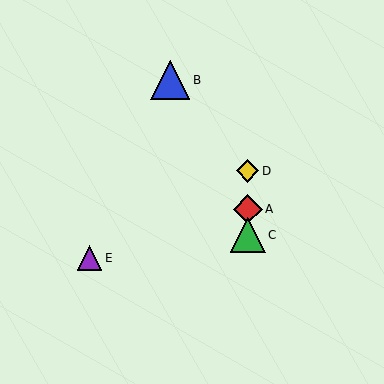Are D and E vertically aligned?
No, D is at x≈248 and E is at x≈89.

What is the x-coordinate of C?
Object C is at x≈248.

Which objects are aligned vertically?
Objects A, C, D are aligned vertically.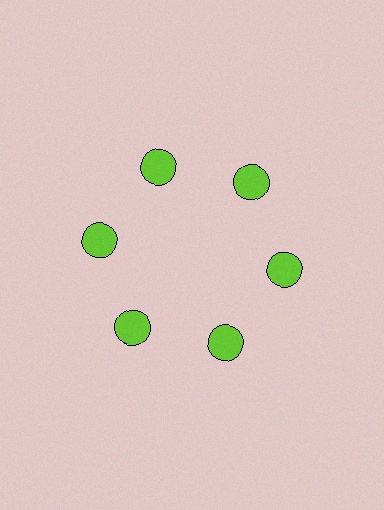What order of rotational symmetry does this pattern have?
This pattern has 6-fold rotational symmetry.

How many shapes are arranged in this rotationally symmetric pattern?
There are 6 shapes, arranged in 6 groups of 1.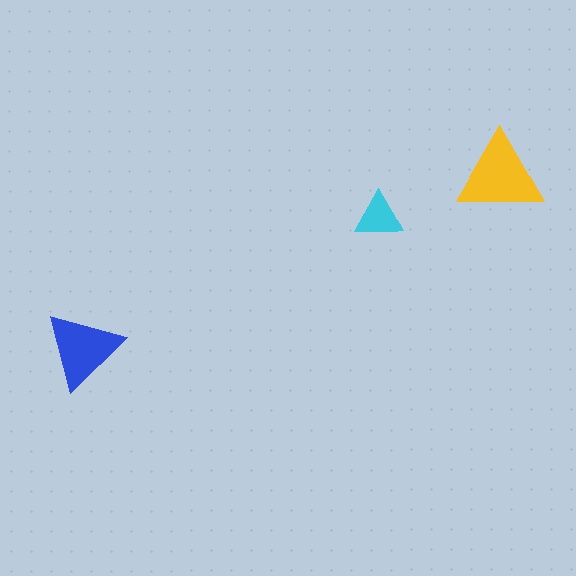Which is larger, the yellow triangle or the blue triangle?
The yellow one.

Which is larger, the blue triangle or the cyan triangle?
The blue one.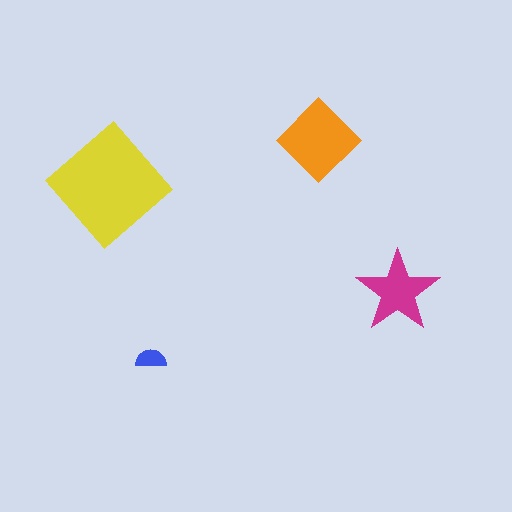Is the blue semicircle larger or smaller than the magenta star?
Smaller.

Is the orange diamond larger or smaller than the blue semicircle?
Larger.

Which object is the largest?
The yellow diamond.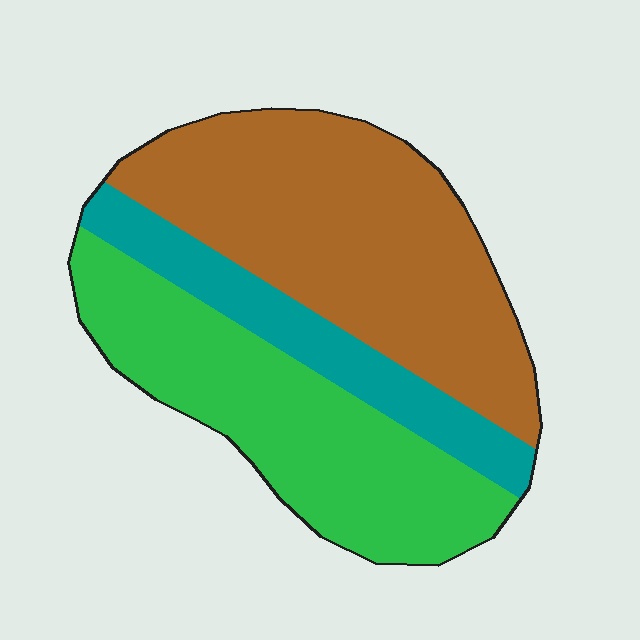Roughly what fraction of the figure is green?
Green takes up between a quarter and a half of the figure.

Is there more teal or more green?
Green.